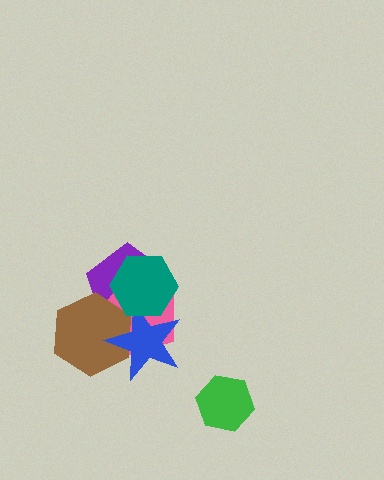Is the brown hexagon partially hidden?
Yes, it is partially covered by another shape.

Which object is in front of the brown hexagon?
The blue star is in front of the brown hexagon.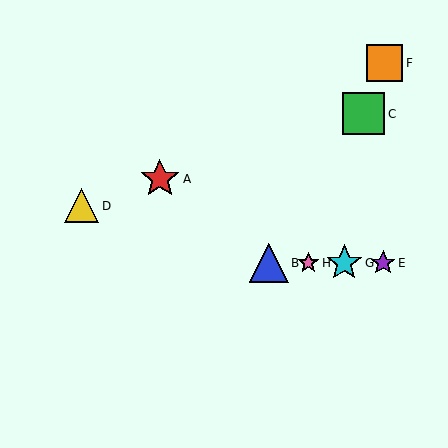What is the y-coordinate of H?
Object H is at y≈263.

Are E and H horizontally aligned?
Yes, both are at y≈263.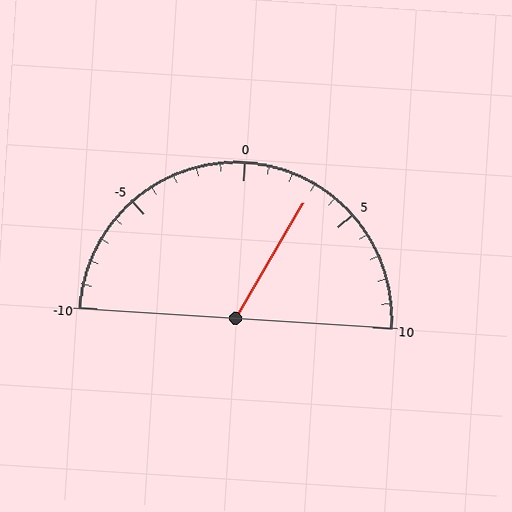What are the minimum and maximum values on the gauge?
The gauge ranges from -10 to 10.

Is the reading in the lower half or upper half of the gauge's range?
The reading is in the upper half of the range (-10 to 10).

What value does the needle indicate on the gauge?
The needle indicates approximately 3.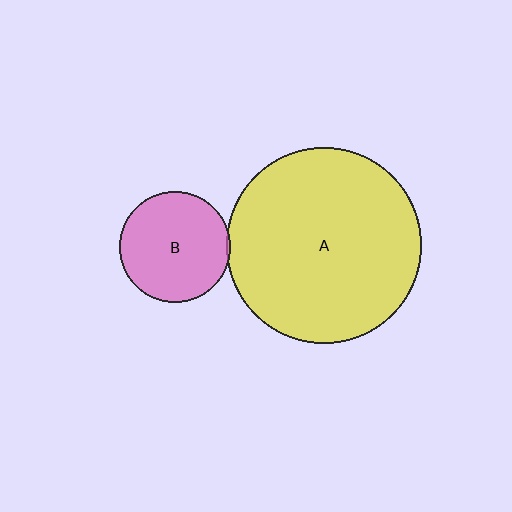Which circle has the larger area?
Circle A (yellow).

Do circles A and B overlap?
Yes.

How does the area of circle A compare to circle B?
Approximately 3.1 times.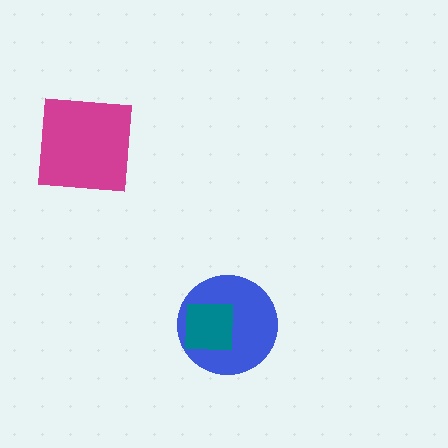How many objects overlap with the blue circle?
1 object overlaps with the blue circle.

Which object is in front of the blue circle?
The teal square is in front of the blue circle.